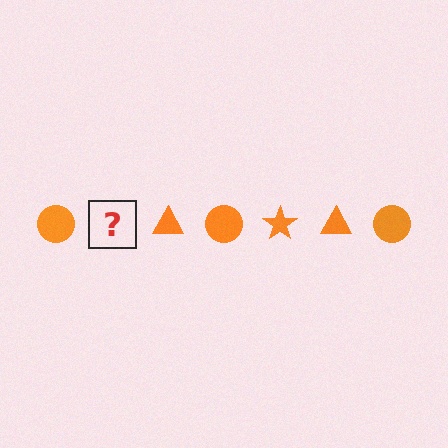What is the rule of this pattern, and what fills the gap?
The rule is that the pattern cycles through circle, star, triangle shapes in orange. The gap should be filled with an orange star.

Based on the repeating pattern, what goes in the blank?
The blank should be an orange star.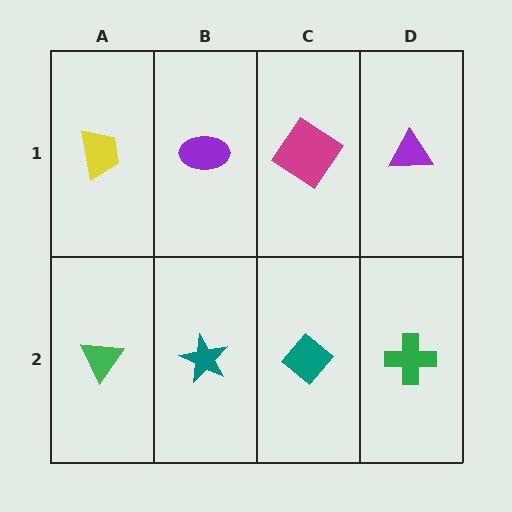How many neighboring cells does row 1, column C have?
3.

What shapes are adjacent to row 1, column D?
A green cross (row 2, column D), a magenta diamond (row 1, column C).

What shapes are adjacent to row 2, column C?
A magenta diamond (row 1, column C), a teal star (row 2, column B), a green cross (row 2, column D).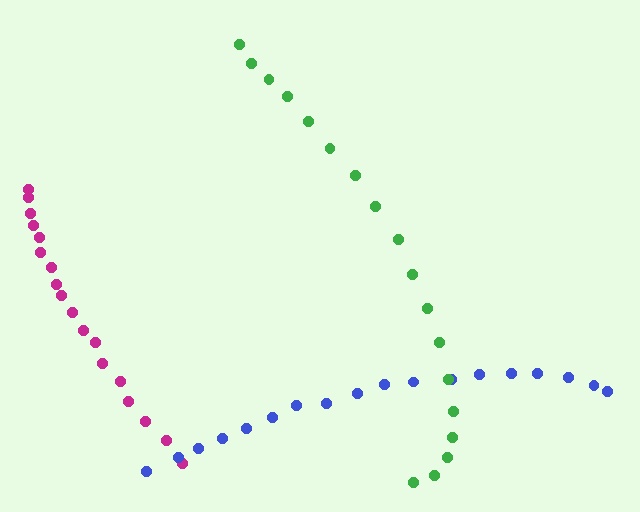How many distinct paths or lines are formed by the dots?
There are 3 distinct paths.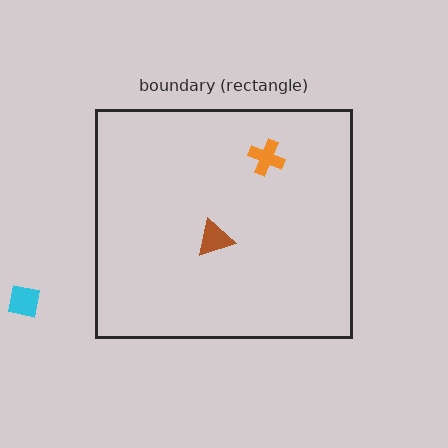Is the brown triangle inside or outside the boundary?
Inside.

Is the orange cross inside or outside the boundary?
Inside.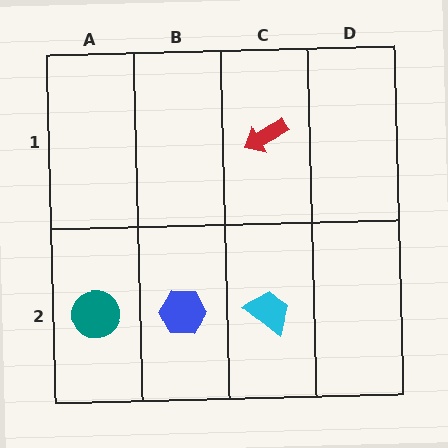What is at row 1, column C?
A red arrow.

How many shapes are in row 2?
3 shapes.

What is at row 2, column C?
A cyan trapezoid.